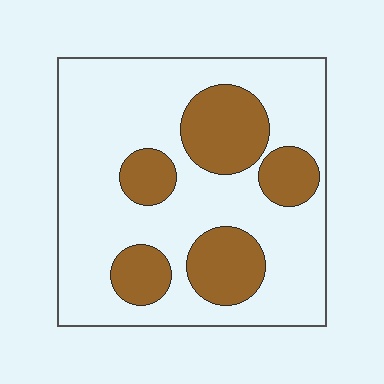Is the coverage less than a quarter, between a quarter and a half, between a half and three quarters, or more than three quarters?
Between a quarter and a half.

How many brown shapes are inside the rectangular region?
5.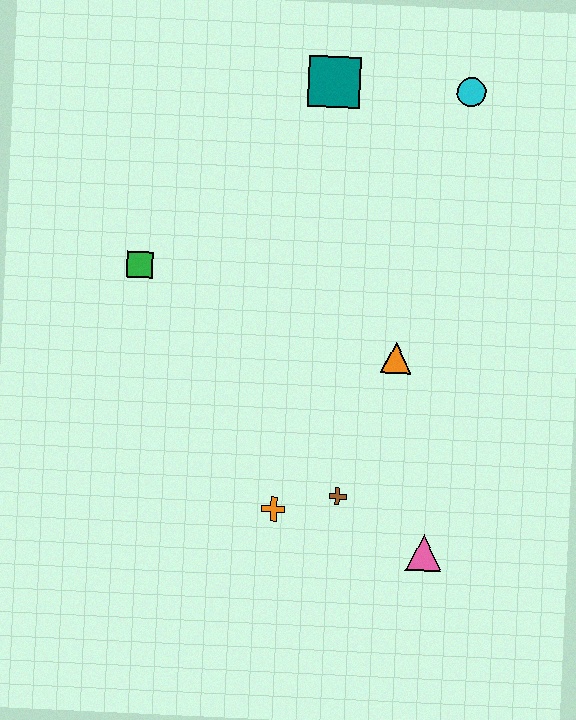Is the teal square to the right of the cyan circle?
No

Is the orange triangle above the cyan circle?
No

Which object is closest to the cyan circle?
The teal square is closest to the cyan circle.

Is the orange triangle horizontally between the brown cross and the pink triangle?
Yes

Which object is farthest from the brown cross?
The cyan circle is farthest from the brown cross.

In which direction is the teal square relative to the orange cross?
The teal square is above the orange cross.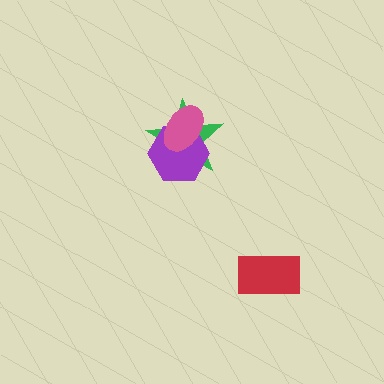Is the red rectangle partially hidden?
No, no other shape covers it.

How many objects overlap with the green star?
2 objects overlap with the green star.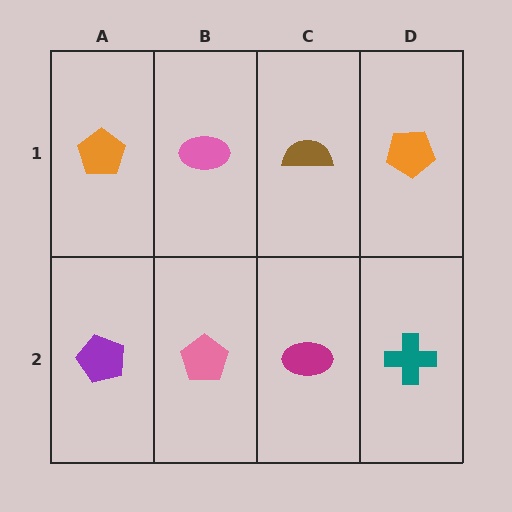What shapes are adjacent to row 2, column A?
An orange pentagon (row 1, column A), a pink pentagon (row 2, column B).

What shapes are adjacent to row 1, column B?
A pink pentagon (row 2, column B), an orange pentagon (row 1, column A), a brown semicircle (row 1, column C).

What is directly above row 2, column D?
An orange pentagon.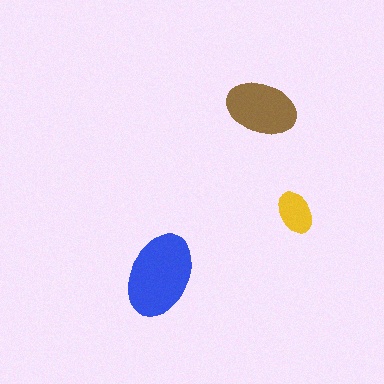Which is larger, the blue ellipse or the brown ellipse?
The blue one.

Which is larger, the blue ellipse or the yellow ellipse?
The blue one.